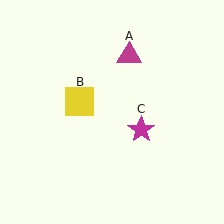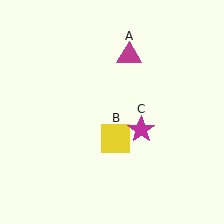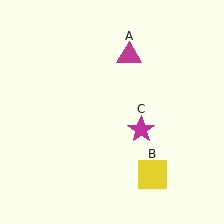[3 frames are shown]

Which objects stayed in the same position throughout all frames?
Magenta triangle (object A) and magenta star (object C) remained stationary.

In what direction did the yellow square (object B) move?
The yellow square (object B) moved down and to the right.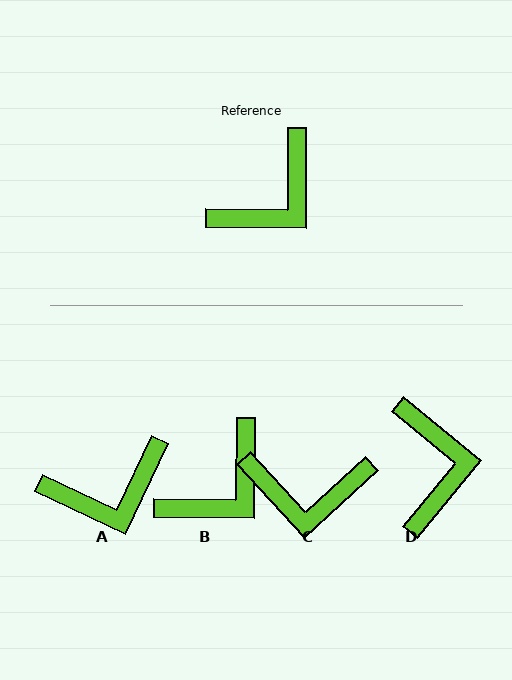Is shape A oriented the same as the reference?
No, it is off by about 25 degrees.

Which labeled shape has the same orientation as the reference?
B.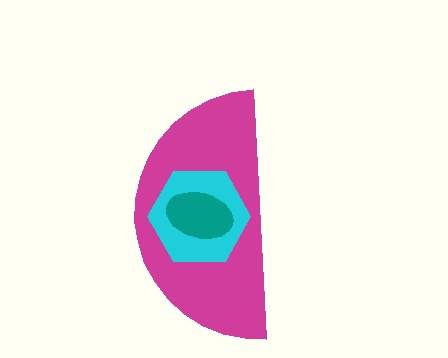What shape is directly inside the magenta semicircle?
The cyan hexagon.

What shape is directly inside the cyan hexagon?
The teal ellipse.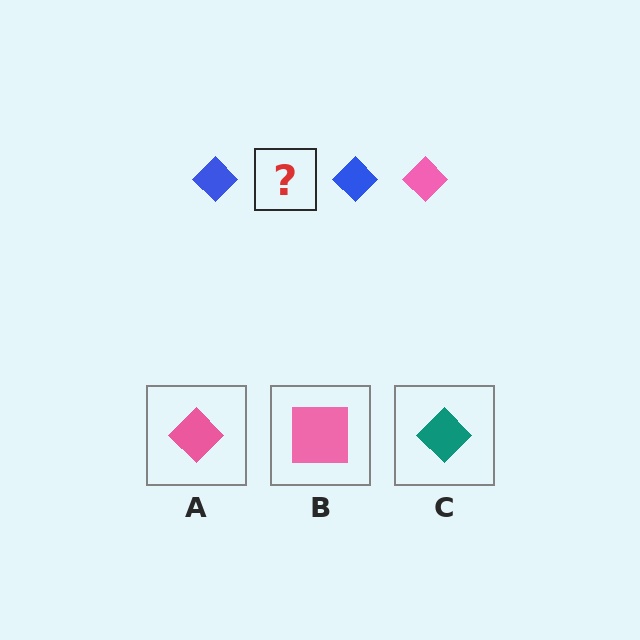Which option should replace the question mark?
Option A.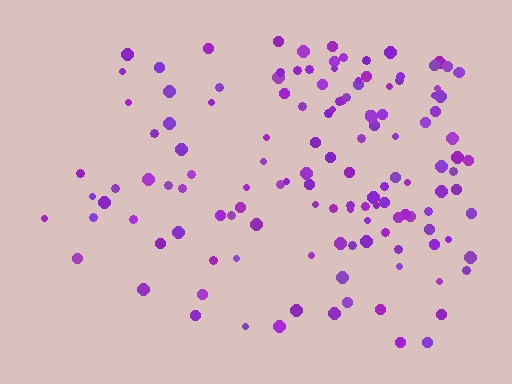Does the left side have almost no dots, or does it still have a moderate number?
Still a moderate number, just noticeably fewer than the right.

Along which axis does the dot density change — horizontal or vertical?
Horizontal.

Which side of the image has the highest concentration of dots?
The right.